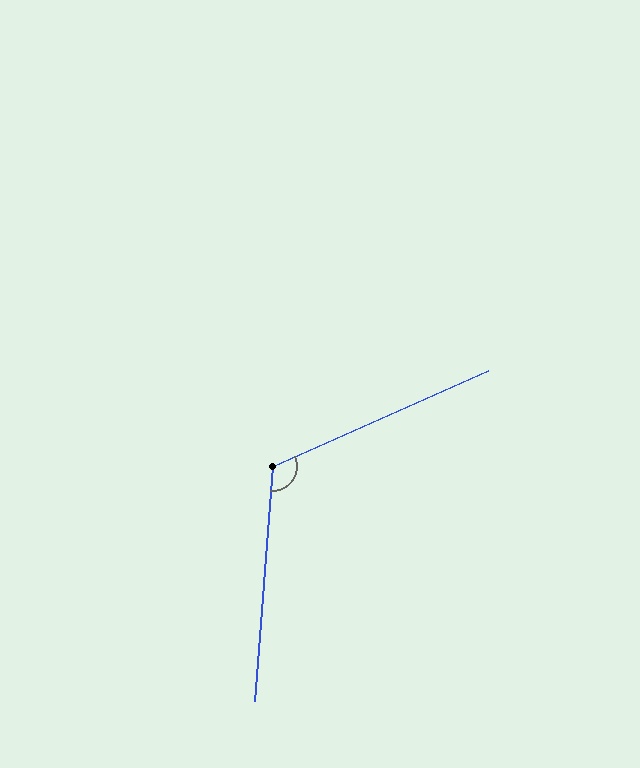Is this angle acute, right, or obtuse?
It is obtuse.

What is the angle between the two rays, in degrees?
Approximately 118 degrees.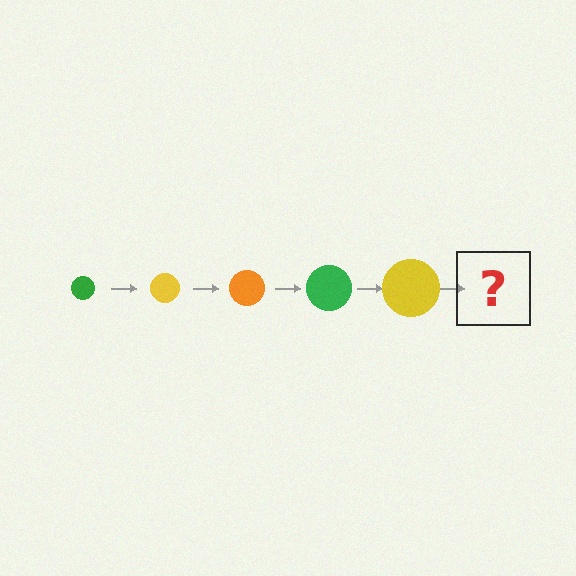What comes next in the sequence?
The next element should be an orange circle, larger than the previous one.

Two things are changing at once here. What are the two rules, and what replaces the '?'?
The two rules are that the circle grows larger each step and the color cycles through green, yellow, and orange. The '?' should be an orange circle, larger than the previous one.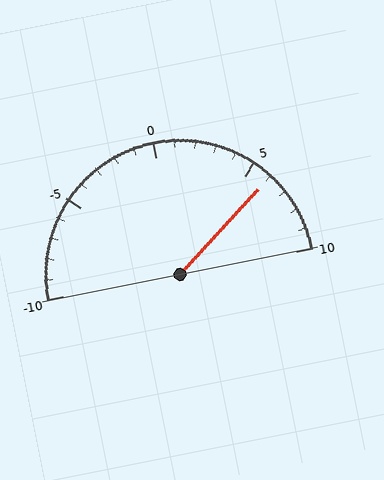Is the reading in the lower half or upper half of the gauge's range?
The reading is in the upper half of the range (-10 to 10).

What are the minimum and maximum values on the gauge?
The gauge ranges from -10 to 10.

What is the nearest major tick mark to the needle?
The nearest major tick mark is 5.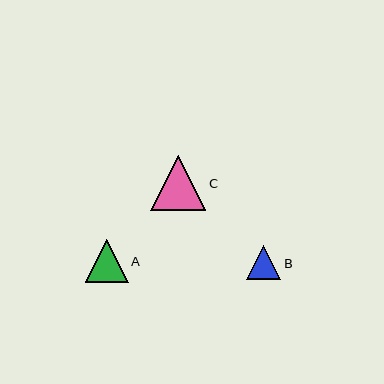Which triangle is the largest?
Triangle C is the largest with a size of approximately 55 pixels.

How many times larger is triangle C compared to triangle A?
Triangle C is approximately 1.3 times the size of triangle A.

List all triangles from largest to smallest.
From largest to smallest: C, A, B.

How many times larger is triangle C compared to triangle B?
Triangle C is approximately 1.6 times the size of triangle B.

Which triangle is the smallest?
Triangle B is the smallest with a size of approximately 34 pixels.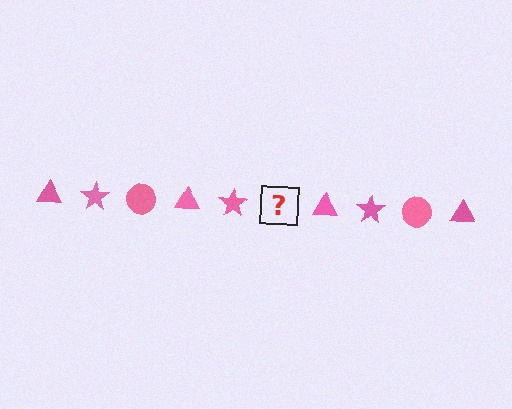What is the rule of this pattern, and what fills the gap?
The rule is that the pattern cycles through triangle, star, circle shapes in pink. The gap should be filled with a pink circle.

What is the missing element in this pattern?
The missing element is a pink circle.